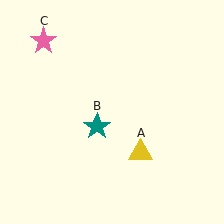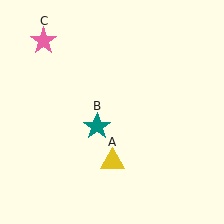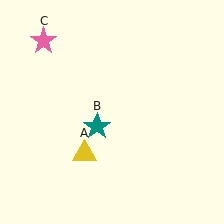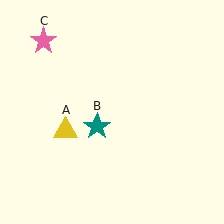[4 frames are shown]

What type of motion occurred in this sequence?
The yellow triangle (object A) rotated clockwise around the center of the scene.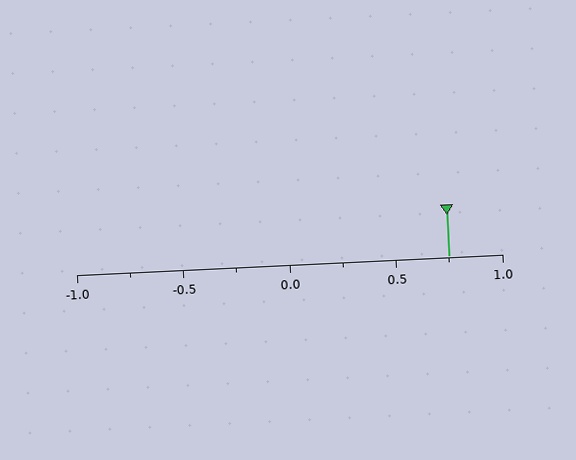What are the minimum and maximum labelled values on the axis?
The axis runs from -1.0 to 1.0.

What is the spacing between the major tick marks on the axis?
The major ticks are spaced 0.5 apart.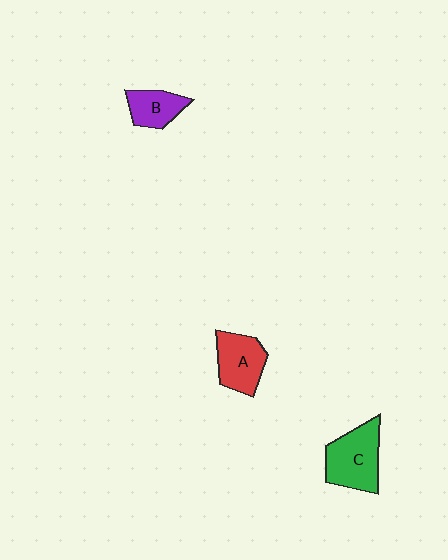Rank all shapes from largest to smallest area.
From largest to smallest: C (green), A (red), B (purple).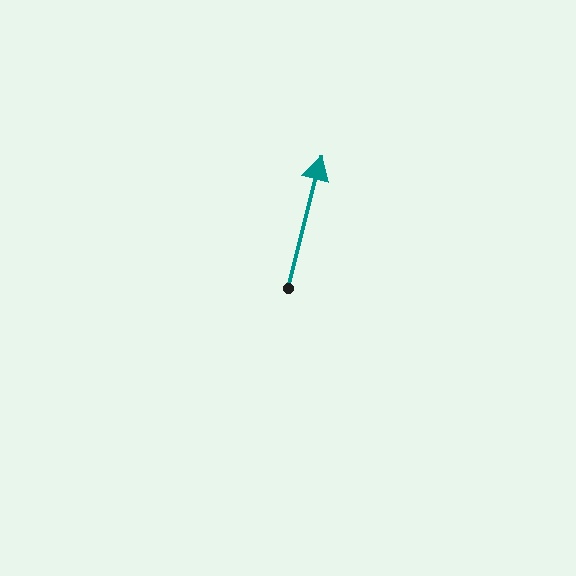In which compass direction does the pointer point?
North.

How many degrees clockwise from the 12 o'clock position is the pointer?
Approximately 14 degrees.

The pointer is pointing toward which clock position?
Roughly 12 o'clock.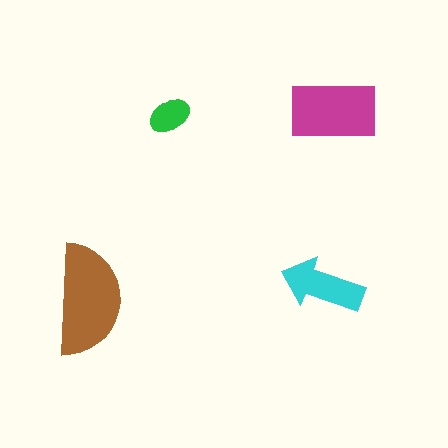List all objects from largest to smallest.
The brown semicircle, the magenta rectangle, the cyan arrow, the green ellipse.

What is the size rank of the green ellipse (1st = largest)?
4th.